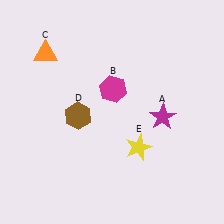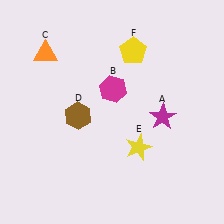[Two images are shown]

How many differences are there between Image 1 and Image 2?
There is 1 difference between the two images.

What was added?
A yellow pentagon (F) was added in Image 2.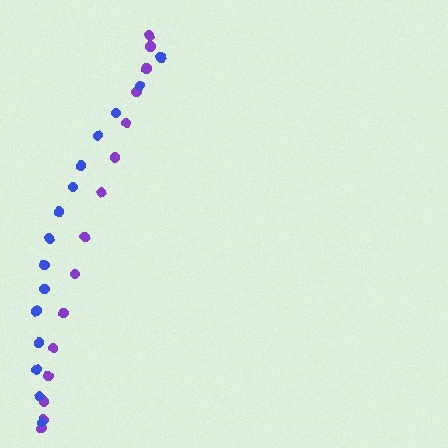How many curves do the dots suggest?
There are 2 distinct paths.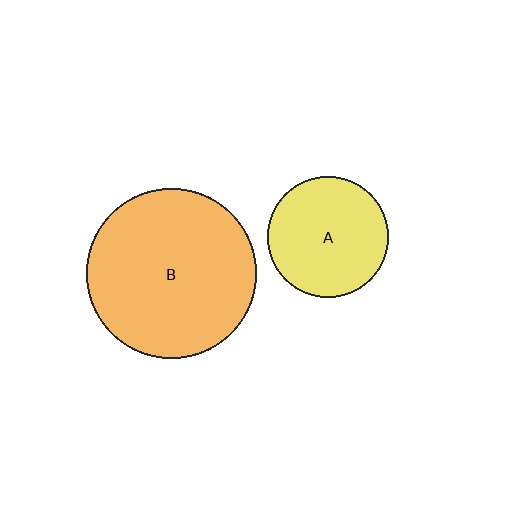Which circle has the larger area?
Circle B (orange).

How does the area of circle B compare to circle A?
Approximately 2.0 times.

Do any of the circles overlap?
No, none of the circles overlap.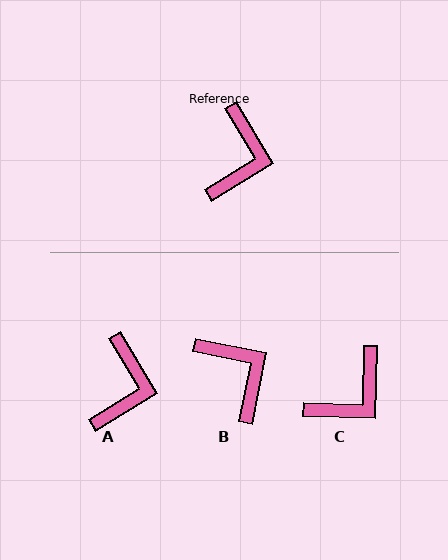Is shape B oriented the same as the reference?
No, it is off by about 47 degrees.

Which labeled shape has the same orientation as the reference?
A.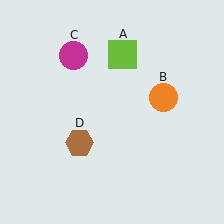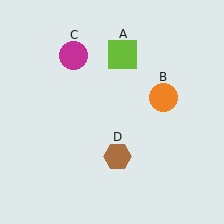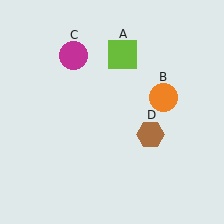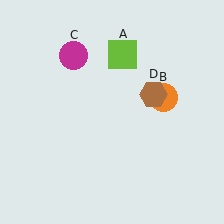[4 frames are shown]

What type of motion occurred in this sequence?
The brown hexagon (object D) rotated counterclockwise around the center of the scene.